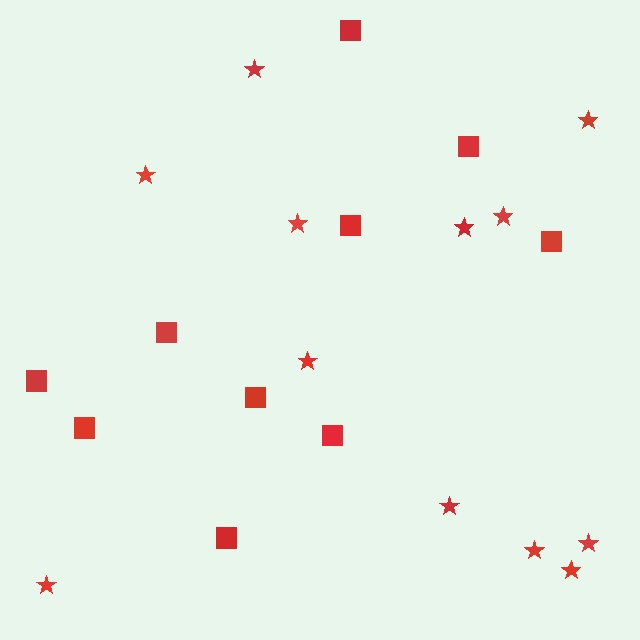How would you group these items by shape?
There are 2 groups: one group of squares (10) and one group of stars (12).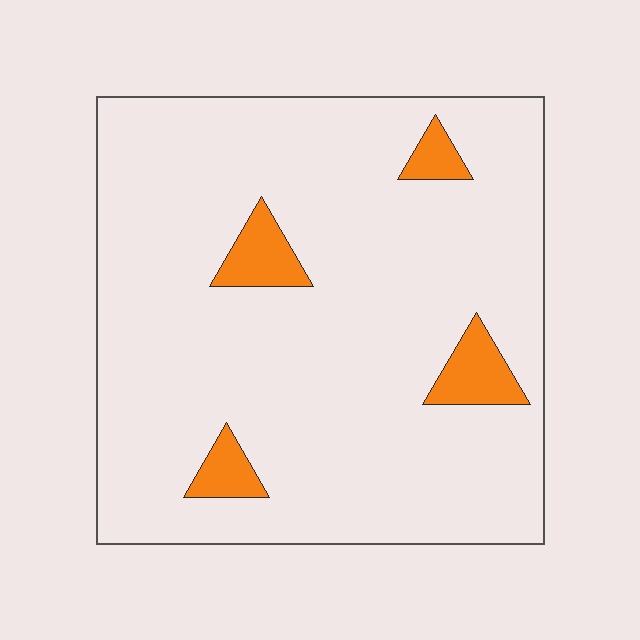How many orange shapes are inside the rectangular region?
4.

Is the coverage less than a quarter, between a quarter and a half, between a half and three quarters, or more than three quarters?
Less than a quarter.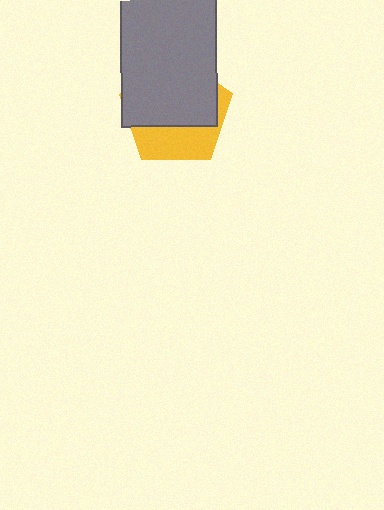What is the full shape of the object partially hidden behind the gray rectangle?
The partially hidden object is a yellow pentagon.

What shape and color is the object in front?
The object in front is a gray rectangle.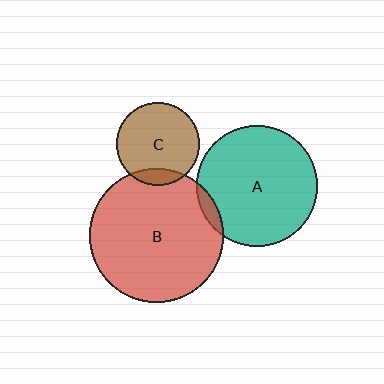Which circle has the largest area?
Circle B (red).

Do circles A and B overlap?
Yes.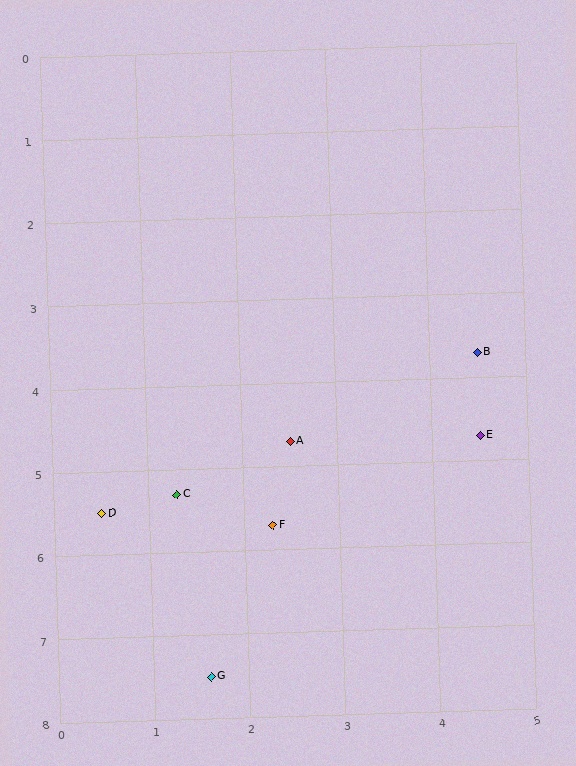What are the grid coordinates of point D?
Point D is at approximately (0.5, 5.5).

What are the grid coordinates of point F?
Point F is at approximately (2.3, 5.7).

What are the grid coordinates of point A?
Point A is at approximately (2.5, 4.7).